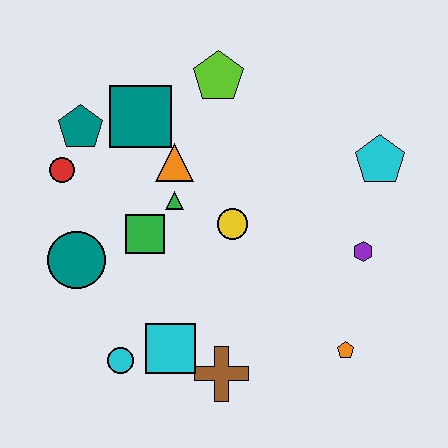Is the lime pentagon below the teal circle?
No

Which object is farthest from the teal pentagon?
The orange pentagon is farthest from the teal pentagon.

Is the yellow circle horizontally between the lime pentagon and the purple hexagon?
Yes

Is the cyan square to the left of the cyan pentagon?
Yes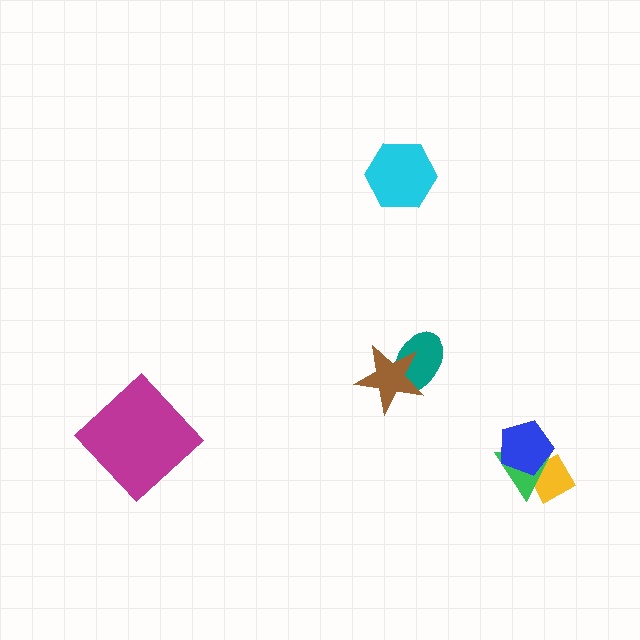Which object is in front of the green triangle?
The blue pentagon is in front of the green triangle.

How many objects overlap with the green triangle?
2 objects overlap with the green triangle.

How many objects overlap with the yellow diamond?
2 objects overlap with the yellow diamond.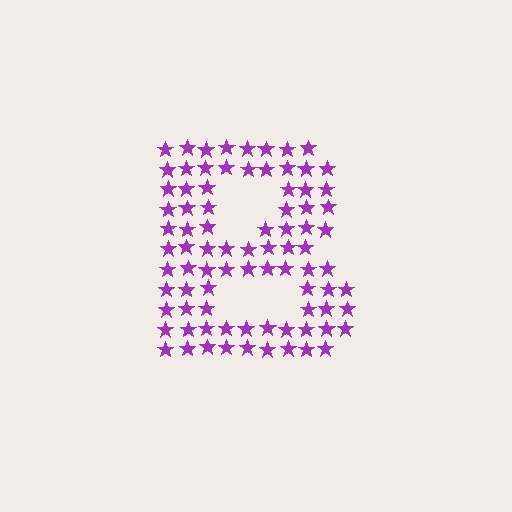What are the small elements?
The small elements are stars.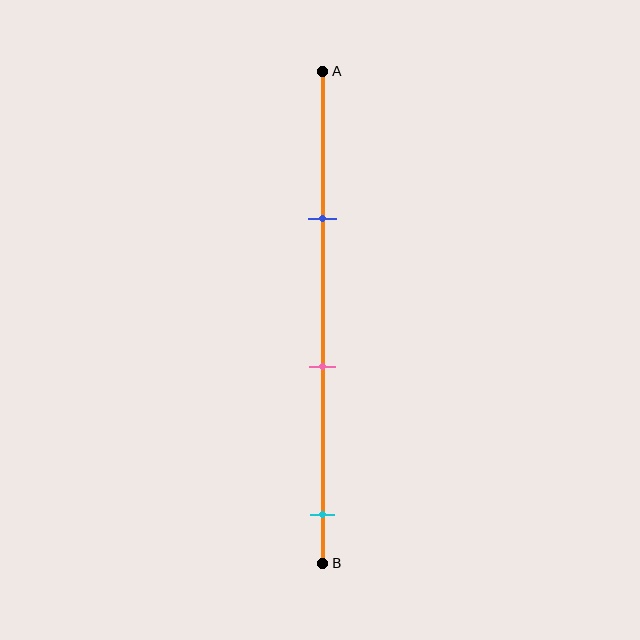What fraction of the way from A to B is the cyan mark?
The cyan mark is approximately 90% (0.9) of the way from A to B.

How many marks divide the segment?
There are 3 marks dividing the segment.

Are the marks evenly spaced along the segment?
Yes, the marks are approximately evenly spaced.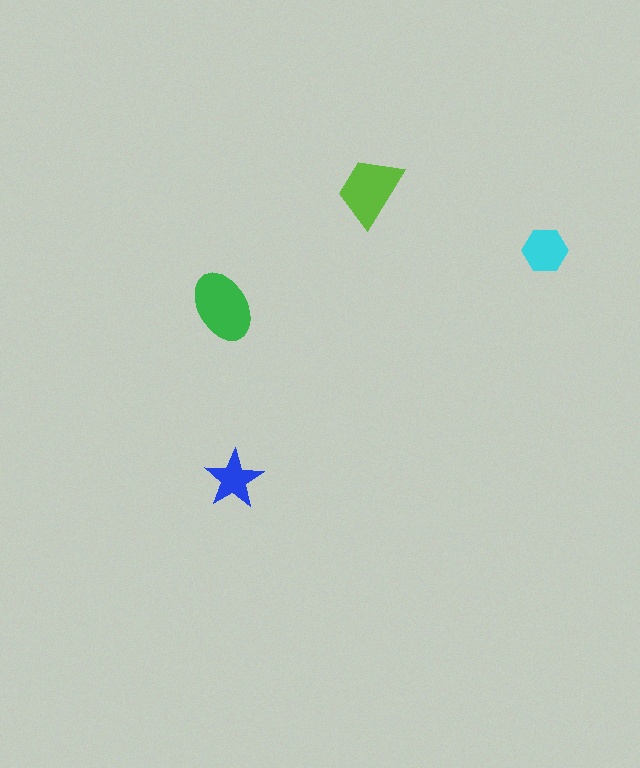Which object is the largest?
The green ellipse.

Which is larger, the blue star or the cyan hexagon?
The cyan hexagon.